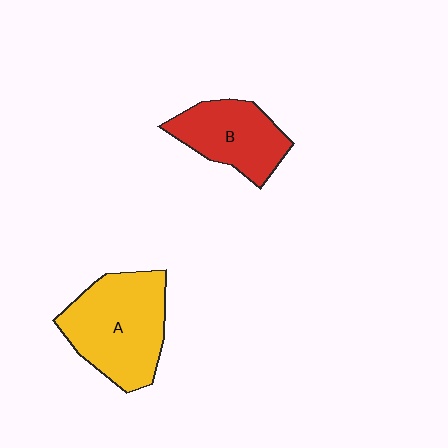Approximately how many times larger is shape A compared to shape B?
Approximately 1.4 times.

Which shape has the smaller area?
Shape B (red).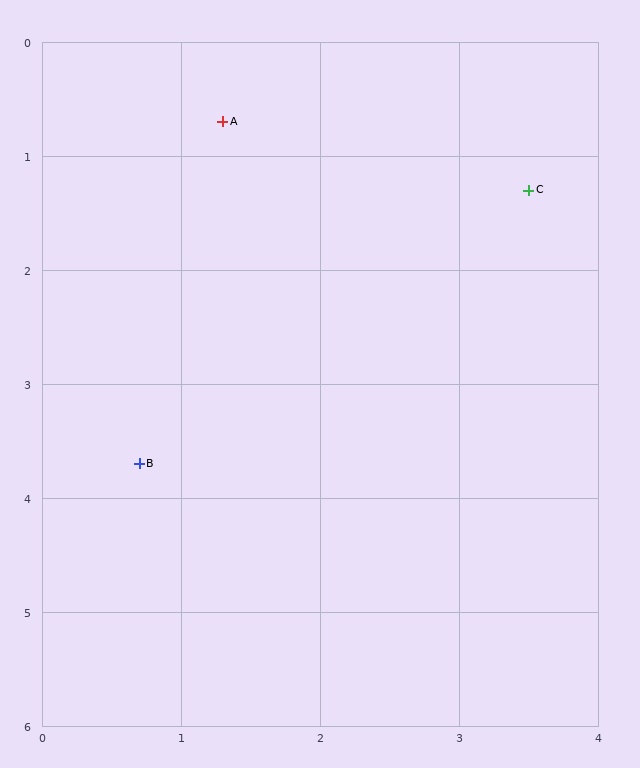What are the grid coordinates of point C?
Point C is at approximately (3.5, 1.3).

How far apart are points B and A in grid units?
Points B and A are about 3.1 grid units apart.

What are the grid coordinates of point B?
Point B is at approximately (0.7, 3.7).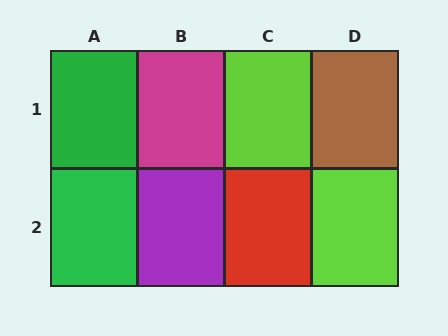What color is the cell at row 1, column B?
Magenta.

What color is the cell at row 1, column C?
Lime.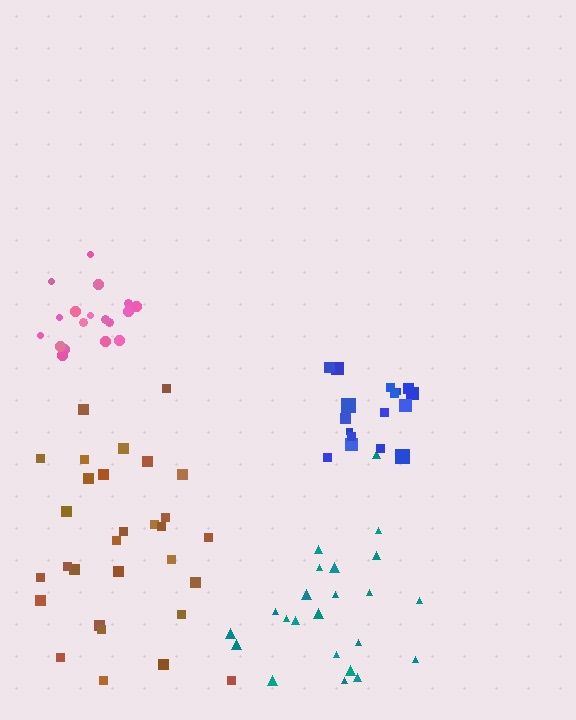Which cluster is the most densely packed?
Pink.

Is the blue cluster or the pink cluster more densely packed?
Pink.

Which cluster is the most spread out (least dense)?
Teal.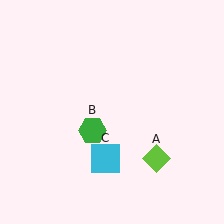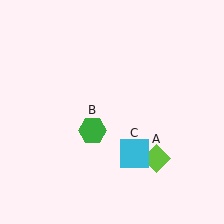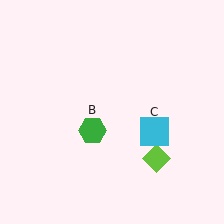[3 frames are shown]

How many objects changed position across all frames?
1 object changed position: cyan square (object C).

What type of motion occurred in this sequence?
The cyan square (object C) rotated counterclockwise around the center of the scene.